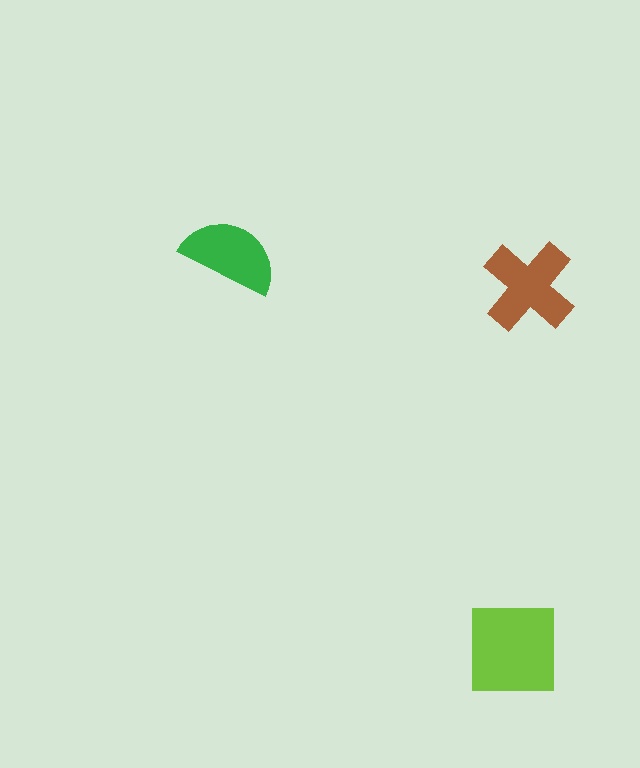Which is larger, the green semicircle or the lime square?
The lime square.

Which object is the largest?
The lime square.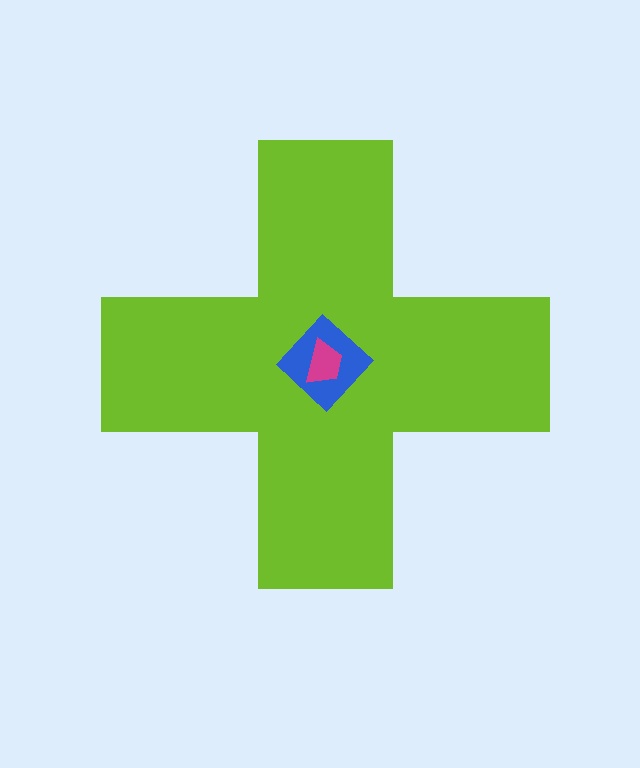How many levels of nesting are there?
3.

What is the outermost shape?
The lime cross.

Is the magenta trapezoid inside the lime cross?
Yes.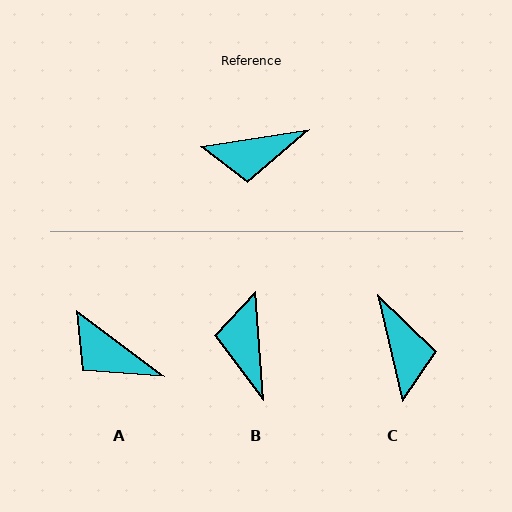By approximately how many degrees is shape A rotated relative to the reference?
Approximately 46 degrees clockwise.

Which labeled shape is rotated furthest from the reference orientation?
B, about 95 degrees away.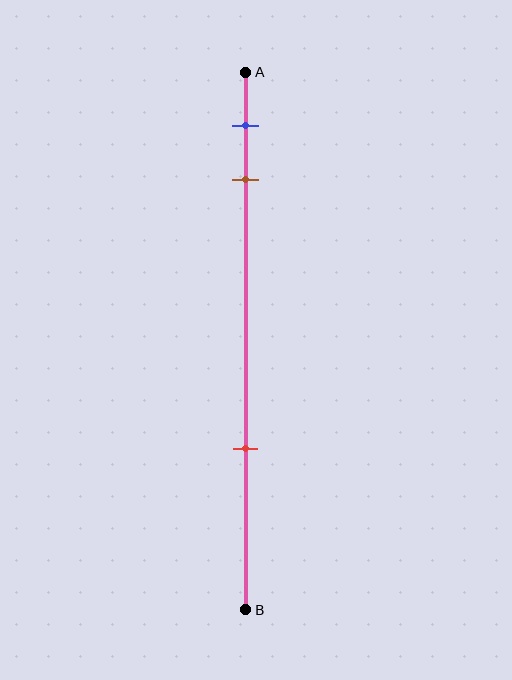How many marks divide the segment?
There are 3 marks dividing the segment.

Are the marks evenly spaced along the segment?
No, the marks are not evenly spaced.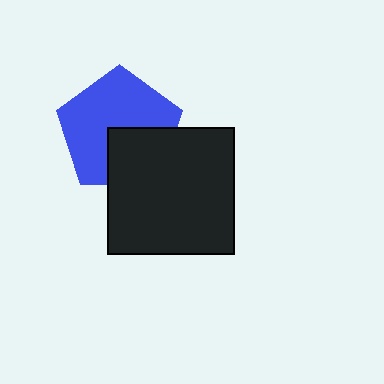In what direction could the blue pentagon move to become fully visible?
The blue pentagon could move up. That would shift it out from behind the black square entirely.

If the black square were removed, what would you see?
You would see the complete blue pentagon.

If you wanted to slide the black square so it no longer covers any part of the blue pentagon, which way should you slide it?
Slide it down — that is the most direct way to separate the two shapes.